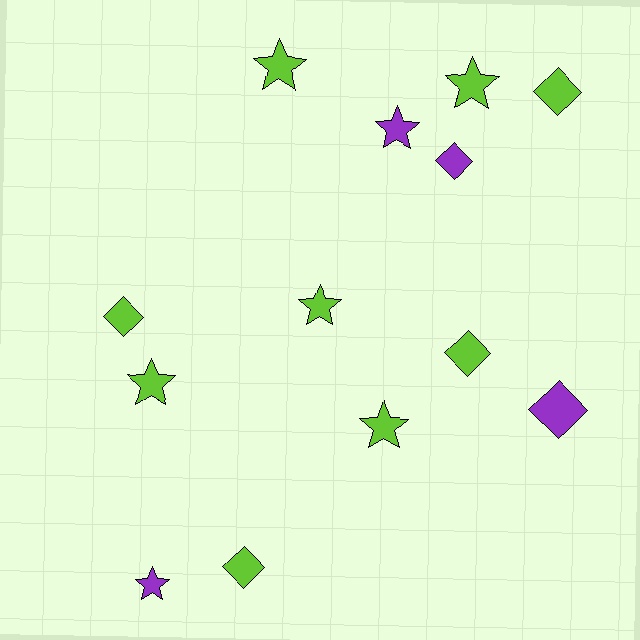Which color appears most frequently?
Lime, with 9 objects.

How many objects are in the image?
There are 13 objects.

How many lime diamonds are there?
There are 4 lime diamonds.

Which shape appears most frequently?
Star, with 7 objects.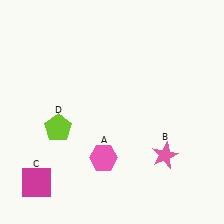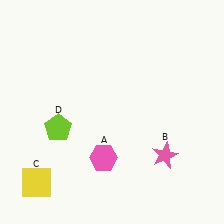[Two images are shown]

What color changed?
The square (C) changed from magenta in Image 1 to yellow in Image 2.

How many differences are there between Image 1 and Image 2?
There is 1 difference between the two images.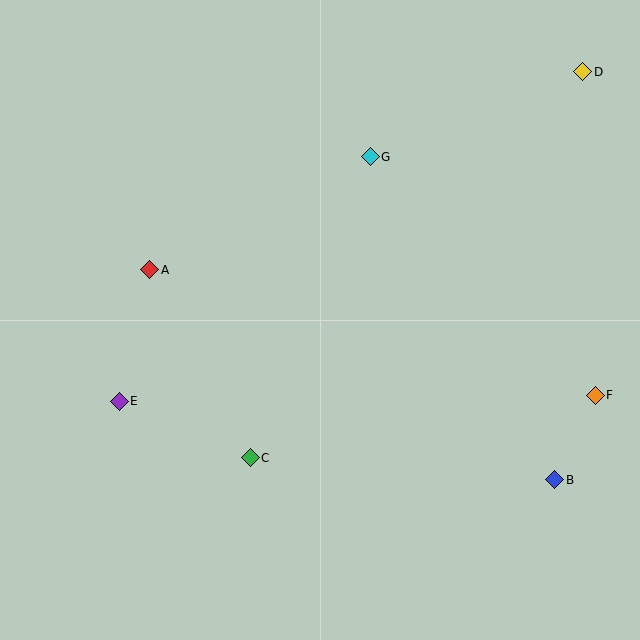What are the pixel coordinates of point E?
Point E is at (119, 401).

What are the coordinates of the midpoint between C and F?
The midpoint between C and F is at (423, 426).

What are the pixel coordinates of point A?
Point A is at (150, 270).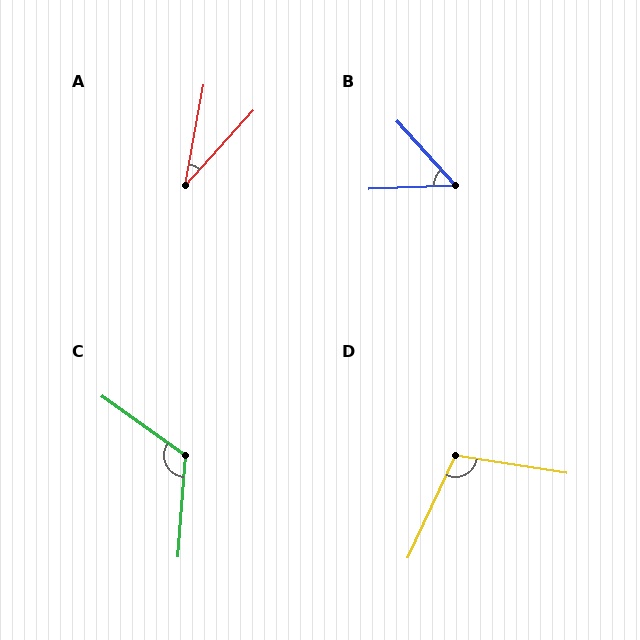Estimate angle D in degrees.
Approximately 106 degrees.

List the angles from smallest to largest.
A (32°), B (50°), D (106°), C (121°).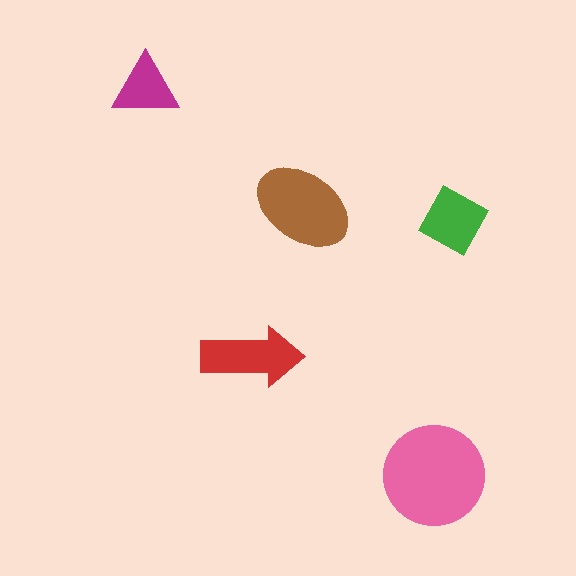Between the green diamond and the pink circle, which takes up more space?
The pink circle.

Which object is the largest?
The pink circle.